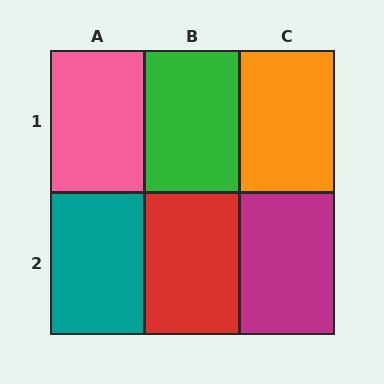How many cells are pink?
1 cell is pink.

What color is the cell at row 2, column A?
Teal.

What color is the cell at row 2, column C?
Magenta.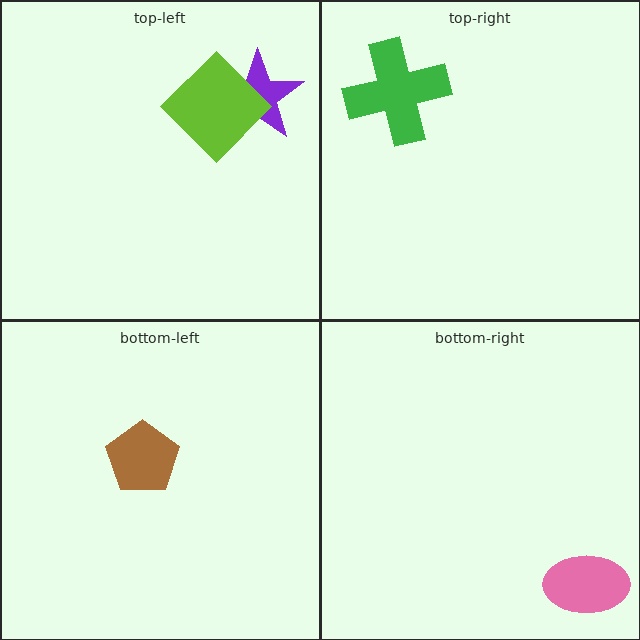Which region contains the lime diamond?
The top-left region.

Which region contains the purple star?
The top-left region.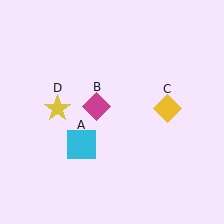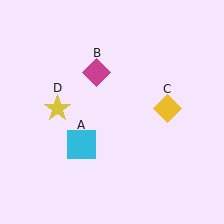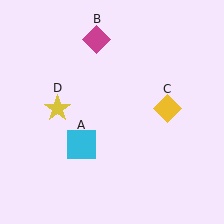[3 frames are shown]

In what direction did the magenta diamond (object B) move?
The magenta diamond (object B) moved up.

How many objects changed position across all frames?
1 object changed position: magenta diamond (object B).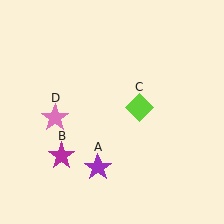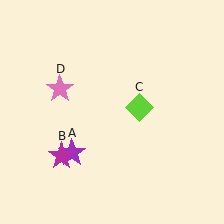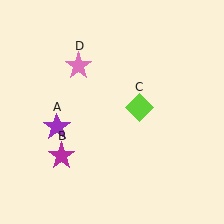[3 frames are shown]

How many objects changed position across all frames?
2 objects changed position: purple star (object A), pink star (object D).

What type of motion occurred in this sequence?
The purple star (object A), pink star (object D) rotated clockwise around the center of the scene.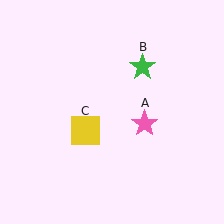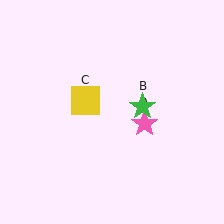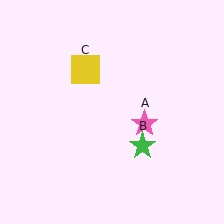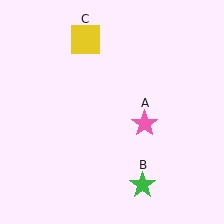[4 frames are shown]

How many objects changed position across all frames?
2 objects changed position: green star (object B), yellow square (object C).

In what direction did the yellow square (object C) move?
The yellow square (object C) moved up.